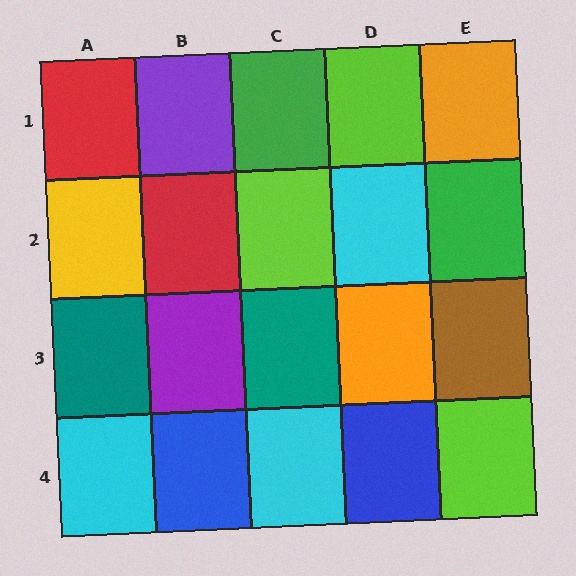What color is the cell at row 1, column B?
Purple.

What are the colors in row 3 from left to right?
Teal, purple, teal, orange, brown.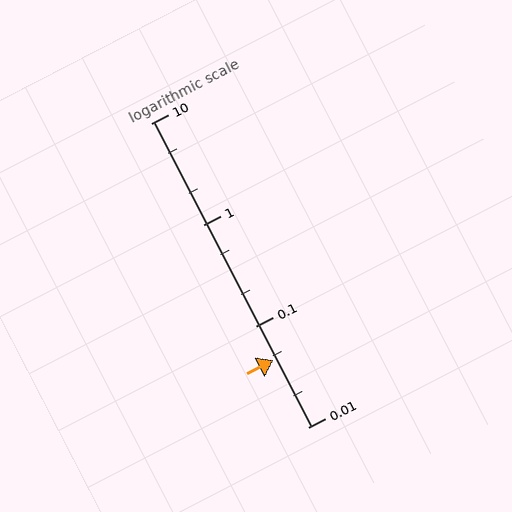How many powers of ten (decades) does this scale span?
The scale spans 3 decades, from 0.01 to 10.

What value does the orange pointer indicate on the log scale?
The pointer indicates approximately 0.046.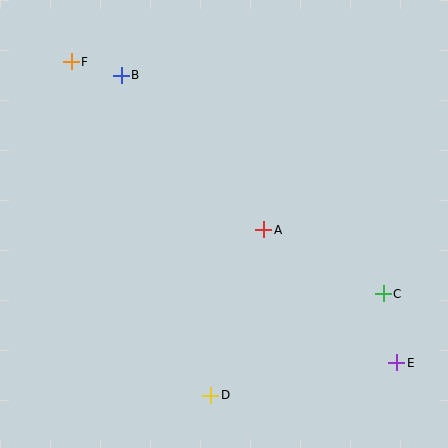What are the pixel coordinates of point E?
Point E is at (397, 363).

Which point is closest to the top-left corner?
Point F is closest to the top-left corner.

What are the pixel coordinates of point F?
Point F is at (71, 62).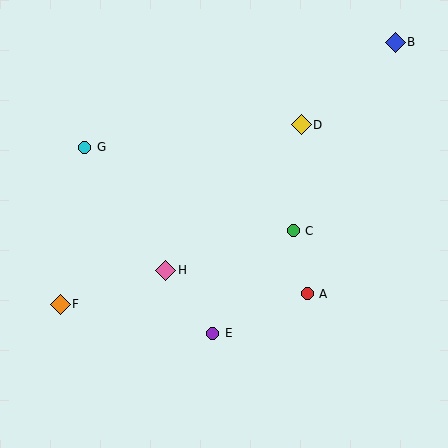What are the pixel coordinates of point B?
Point B is at (395, 42).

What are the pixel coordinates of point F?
Point F is at (60, 304).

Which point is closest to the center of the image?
Point C at (293, 231) is closest to the center.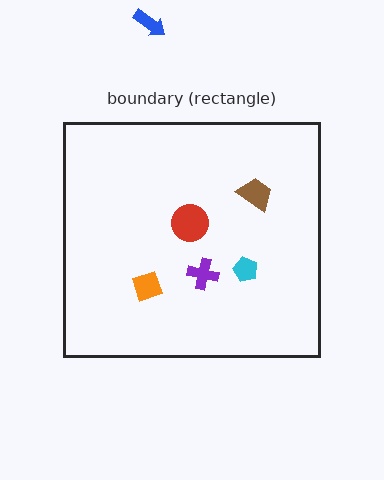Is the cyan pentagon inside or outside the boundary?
Inside.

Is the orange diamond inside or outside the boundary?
Inside.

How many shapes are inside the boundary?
5 inside, 1 outside.